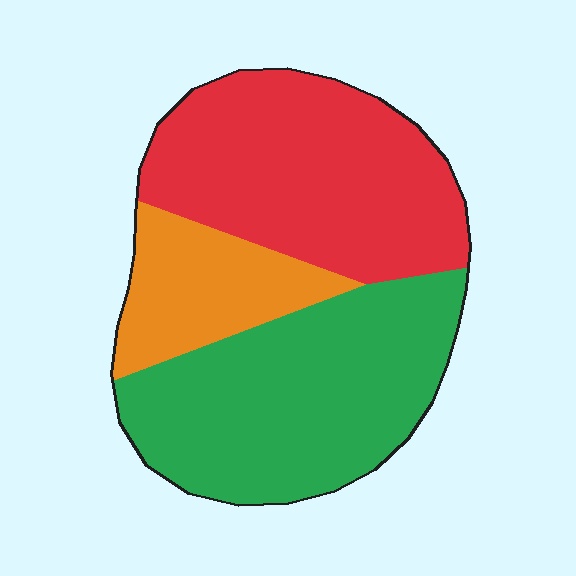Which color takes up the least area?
Orange, at roughly 15%.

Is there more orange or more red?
Red.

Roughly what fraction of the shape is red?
Red covers 40% of the shape.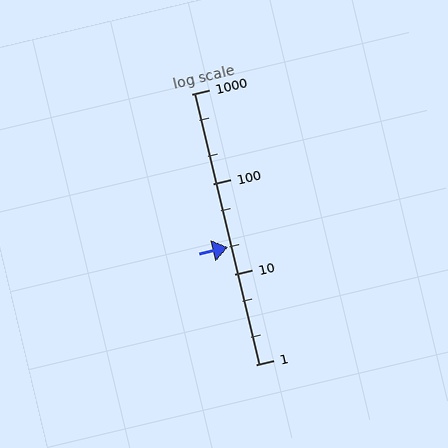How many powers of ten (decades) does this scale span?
The scale spans 3 decades, from 1 to 1000.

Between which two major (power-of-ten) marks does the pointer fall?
The pointer is between 10 and 100.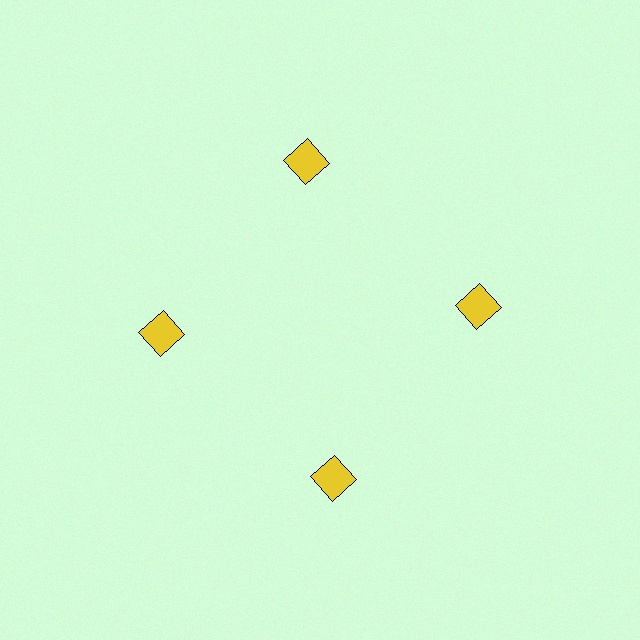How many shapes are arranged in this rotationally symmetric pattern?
There are 4 shapes, arranged in 4 groups of 1.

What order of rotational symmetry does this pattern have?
This pattern has 4-fold rotational symmetry.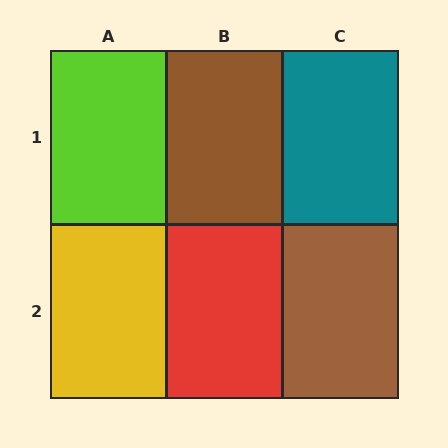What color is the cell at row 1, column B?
Brown.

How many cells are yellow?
1 cell is yellow.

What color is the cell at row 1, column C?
Teal.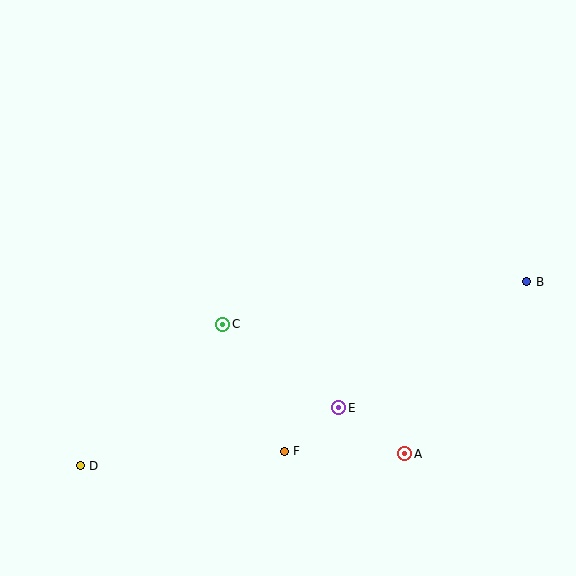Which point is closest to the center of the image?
Point C at (223, 324) is closest to the center.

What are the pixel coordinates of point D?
Point D is at (80, 466).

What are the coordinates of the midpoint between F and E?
The midpoint between F and E is at (311, 430).